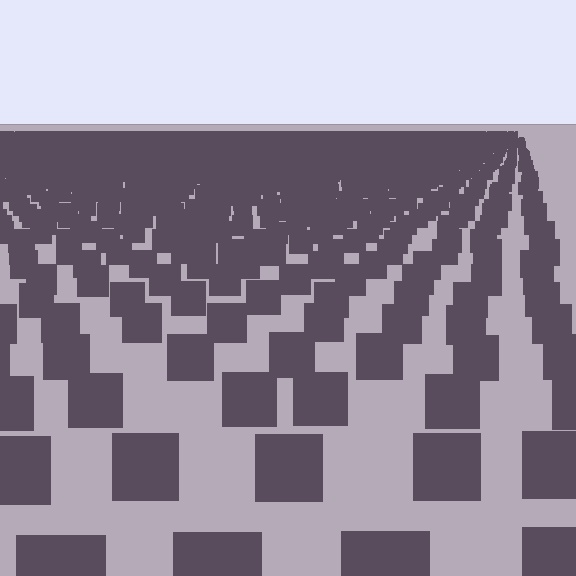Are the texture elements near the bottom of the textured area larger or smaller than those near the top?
Larger. Near the bottom, elements are closer to the viewer and appear at a bigger on-screen size.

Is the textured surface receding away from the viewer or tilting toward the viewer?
The surface is receding away from the viewer. Texture elements get smaller and denser toward the top.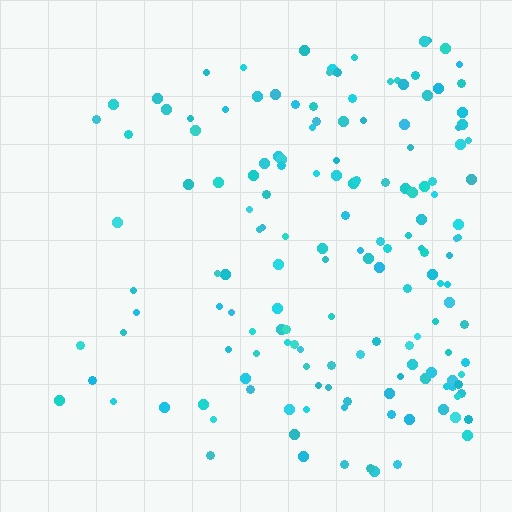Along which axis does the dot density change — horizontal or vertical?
Horizontal.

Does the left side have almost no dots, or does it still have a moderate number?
Still a moderate number, just noticeably fewer than the right.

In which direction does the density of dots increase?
From left to right, with the right side densest.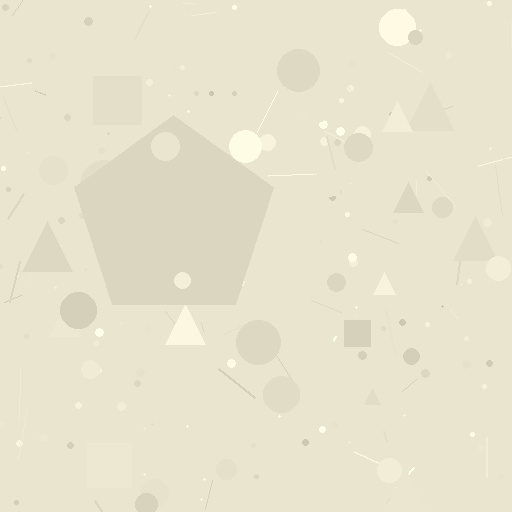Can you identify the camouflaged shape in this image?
The camouflaged shape is a pentagon.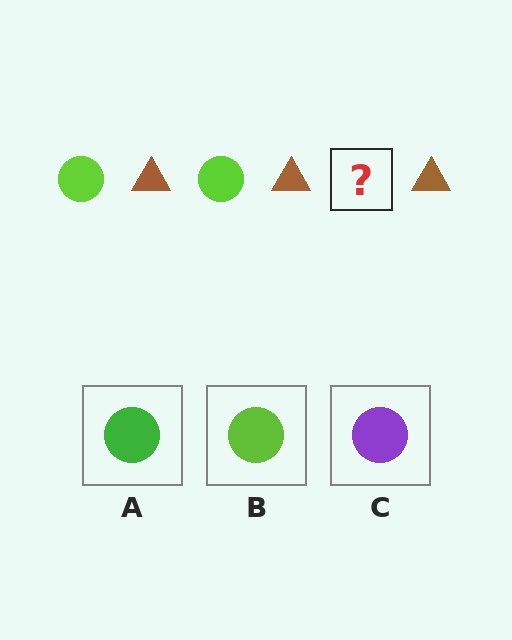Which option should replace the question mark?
Option B.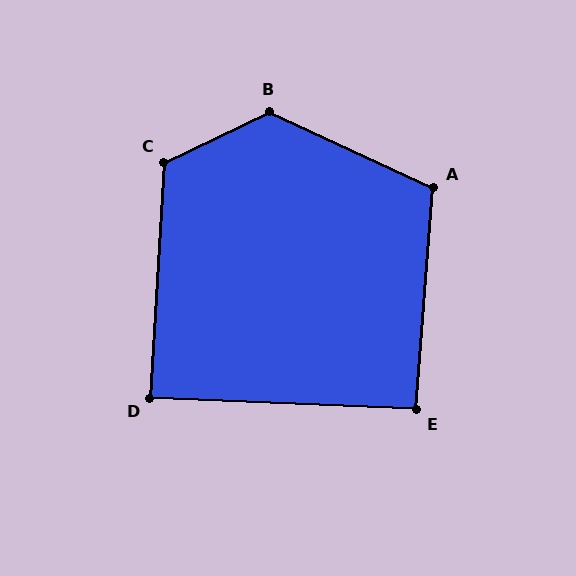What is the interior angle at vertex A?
Approximately 110 degrees (obtuse).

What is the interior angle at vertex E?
Approximately 92 degrees (approximately right).